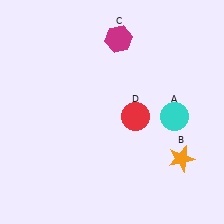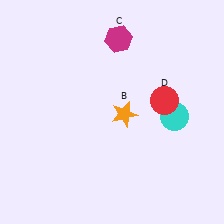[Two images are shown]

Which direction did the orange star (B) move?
The orange star (B) moved left.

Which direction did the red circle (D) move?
The red circle (D) moved right.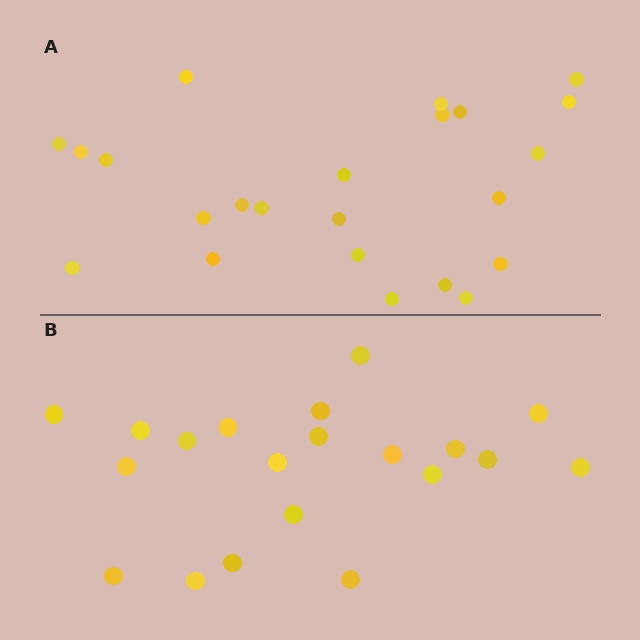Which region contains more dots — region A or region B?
Region A (the top region) has more dots.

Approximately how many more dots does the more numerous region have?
Region A has just a few more — roughly 2 or 3 more dots than region B.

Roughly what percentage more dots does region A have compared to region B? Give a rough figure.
About 15% more.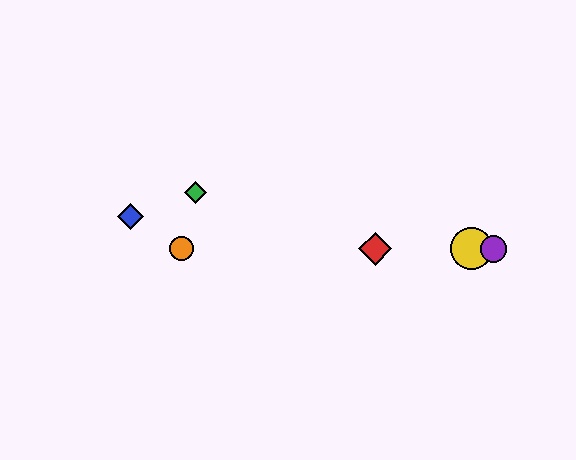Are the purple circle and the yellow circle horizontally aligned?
Yes, both are at y≈249.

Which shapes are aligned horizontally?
The red diamond, the yellow circle, the purple circle, the orange circle are aligned horizontally.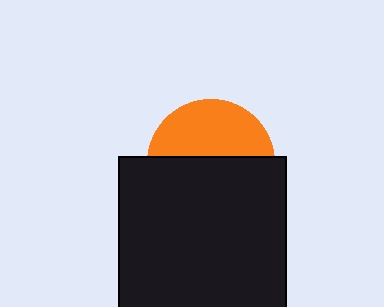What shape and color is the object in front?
The object in front is a black rectangle.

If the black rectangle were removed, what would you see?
You would see the complete orange circle.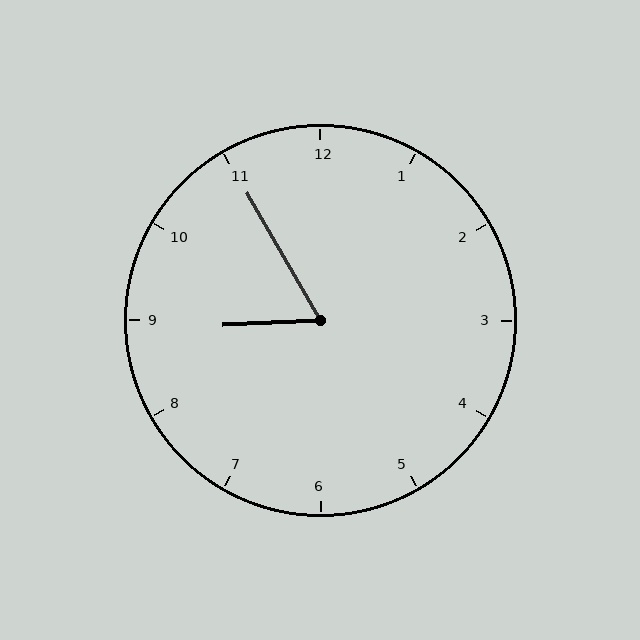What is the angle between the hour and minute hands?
Approximately 62 degrees.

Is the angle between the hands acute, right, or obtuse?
It is acute.